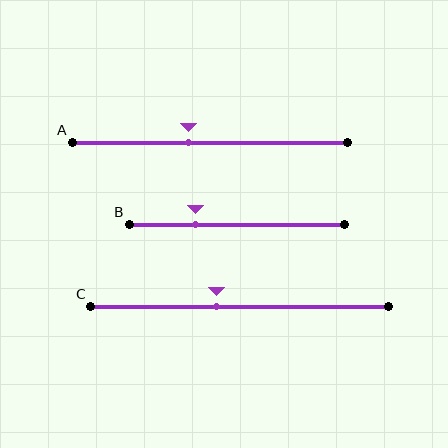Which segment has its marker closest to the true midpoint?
Segment C has its marker closest to the true midpoint.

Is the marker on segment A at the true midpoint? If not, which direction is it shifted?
No, the marker on segment A is shifted to the left by about 8% of the segment length.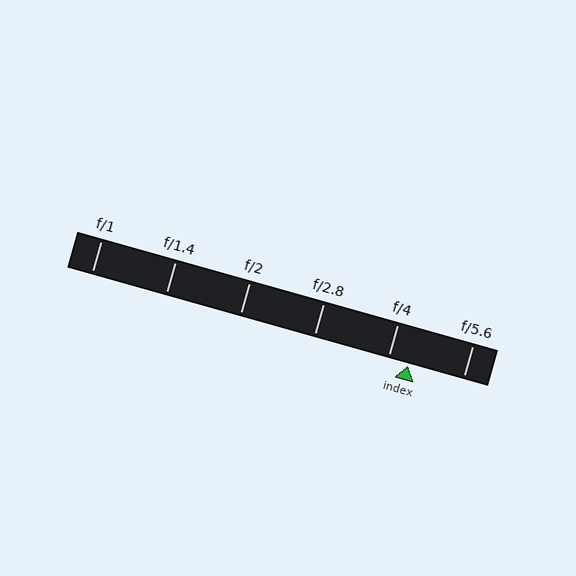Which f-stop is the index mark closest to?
The index mark is closest to f/4.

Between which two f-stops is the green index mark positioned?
The index mark is between f/4 and f/5.6.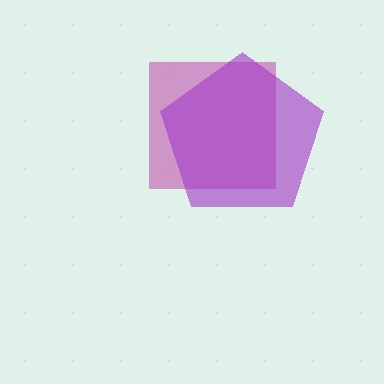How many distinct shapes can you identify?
There are 2 distinct shapes: a magenta square, a purple pentagon.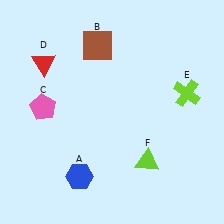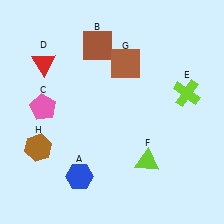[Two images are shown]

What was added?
A brown square (G), a brown hexagon (H) were added in Image 2.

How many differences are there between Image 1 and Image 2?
There are 2 differences between the two images.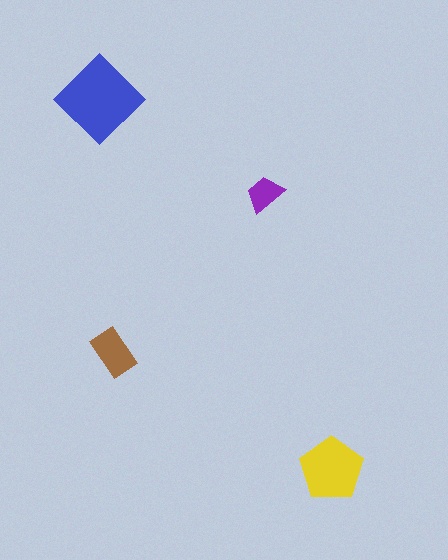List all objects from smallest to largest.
The purple trapezoid, the brown rectangle, the yellow pentagon, the blue diamond.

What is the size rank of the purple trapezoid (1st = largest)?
4th.